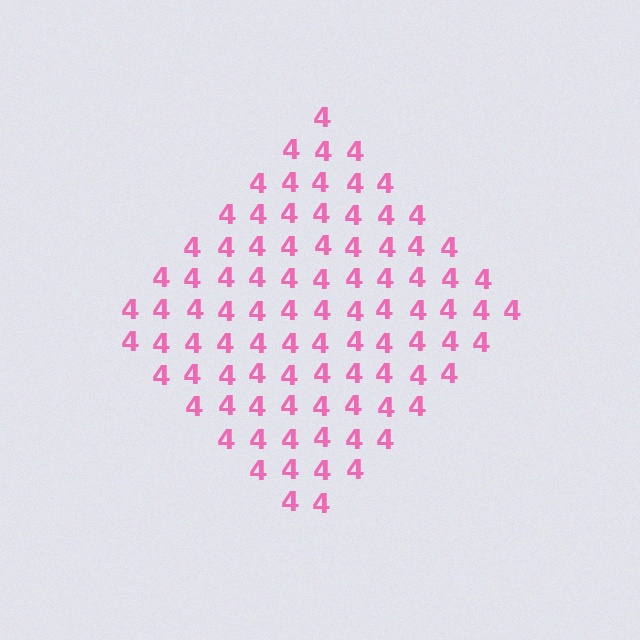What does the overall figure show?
The overall figure shows a diamond.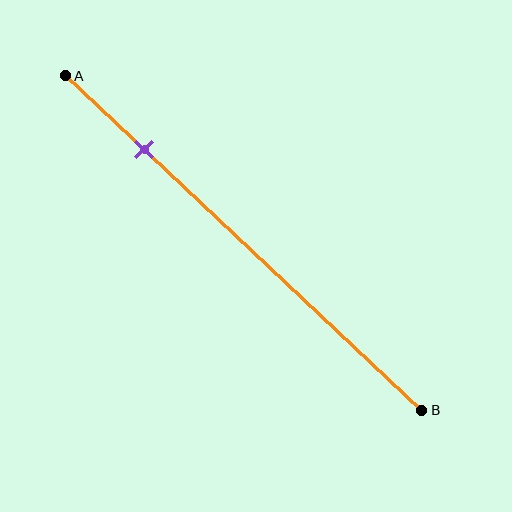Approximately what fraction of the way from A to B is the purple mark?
The purple mark is approximately 20% of the way from A to B.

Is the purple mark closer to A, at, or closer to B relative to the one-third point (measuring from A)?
The purple mark is closer to point A than the one-third point of segment AB.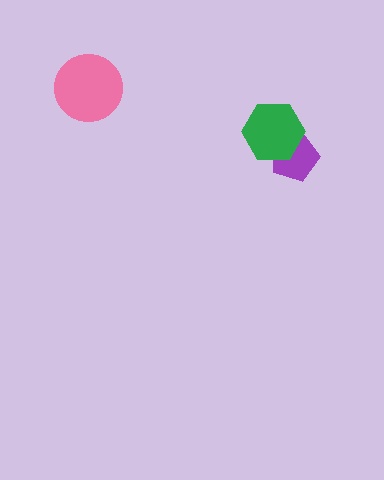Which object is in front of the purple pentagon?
The green hexagon is in front of the purple pentagon.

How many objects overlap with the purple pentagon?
1 object overlaps with the purple pentagon.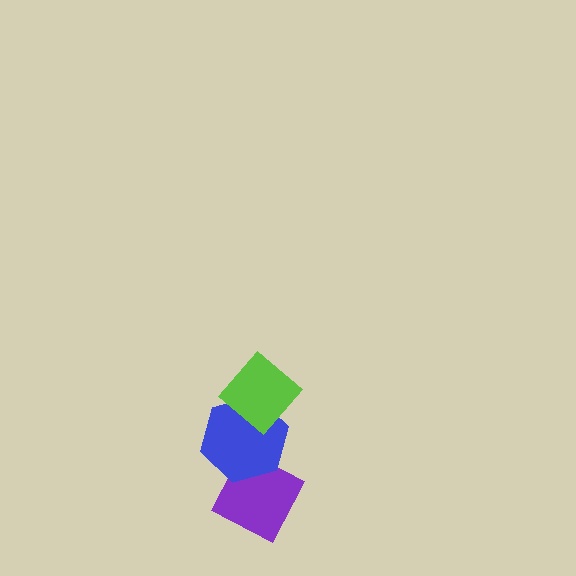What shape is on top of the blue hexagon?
The lime diamond is on top of the blue hexagon.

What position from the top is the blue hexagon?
The blue hexagon is 2nd from the top.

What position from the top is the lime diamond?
The lime diamond is 1st from the top.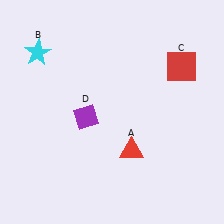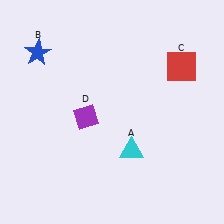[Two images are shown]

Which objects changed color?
A changed from red to cyan. B changed from cyan to blue.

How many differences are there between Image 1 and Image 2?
There are 2 differences between the two images.